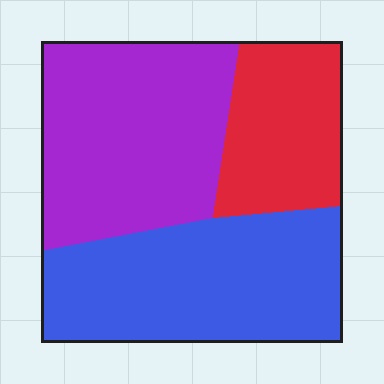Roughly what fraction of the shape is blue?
Blue covers 39% of the shape.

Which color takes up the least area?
Red, at roughly 20%.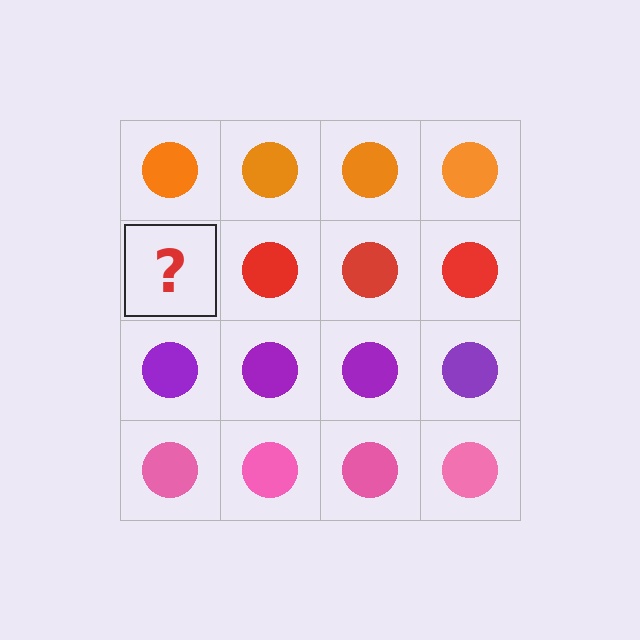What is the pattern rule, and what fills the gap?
The rule is that each row has a consistent color. The gap should be filled with a red circle.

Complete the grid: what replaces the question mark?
The question mark should be replaced with a red circle.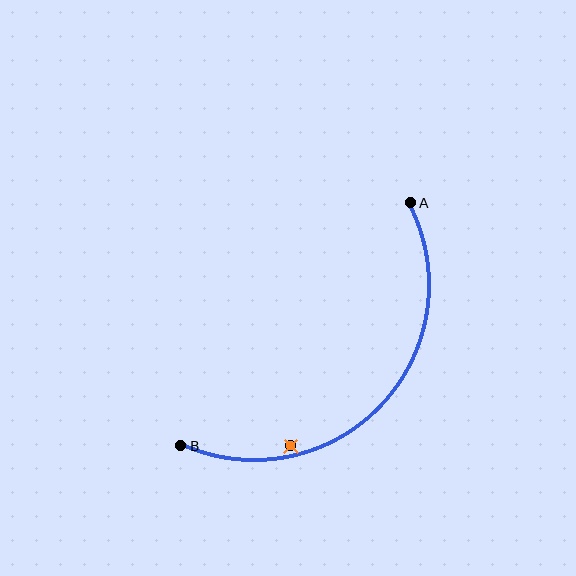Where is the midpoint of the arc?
The arc midpoint is the point on the curve farthest from the straight line joining A and B. It sits below and to the right of that line.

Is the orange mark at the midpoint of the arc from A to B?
No — the orange mark does not lie on the arc at all. It sits slightly inside the curve.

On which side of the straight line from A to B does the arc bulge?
The arc bulges below and to the right of the straight line connecting A and B.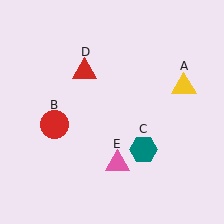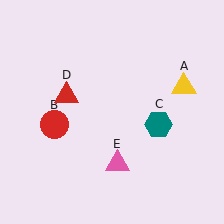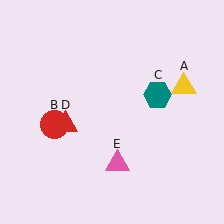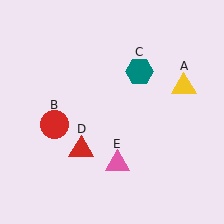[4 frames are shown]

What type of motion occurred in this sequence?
The teal hexagon (object C), red triangle (object D) rotated counterclockwise around the center of the scene.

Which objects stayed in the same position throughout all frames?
Yellow triangle (object A) and red circle (object B) and pink triangle (object E) remained stationary.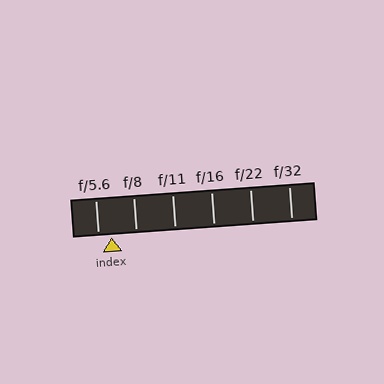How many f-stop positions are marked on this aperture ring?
There are 6 f-stop positions marked.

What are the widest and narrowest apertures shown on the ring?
The widest aperture shown is f/5.6 and the narrowest is f/32.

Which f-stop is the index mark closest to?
The index mark is closest to f/5.6.